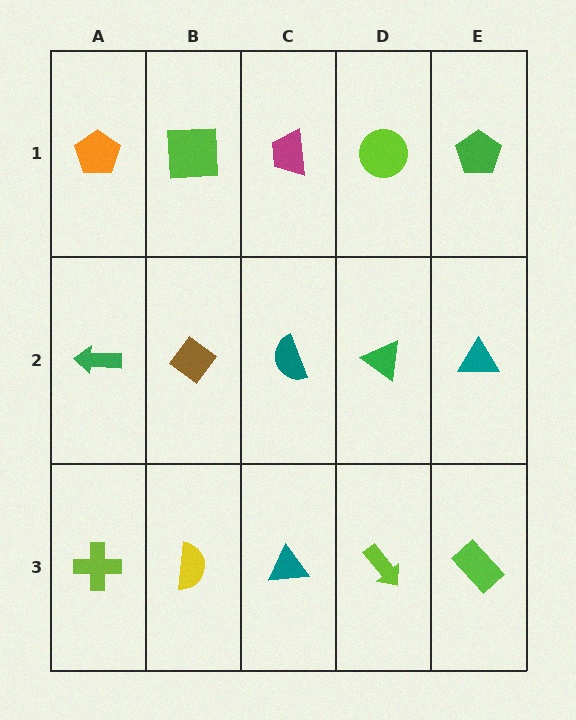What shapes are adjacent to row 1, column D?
A green triangle (row 2, column D), a magenta trapezoid (row 1, column C), a green pentagon (row 1, column E).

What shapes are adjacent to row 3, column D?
A green triangle (row 2, column D), a teal triangle (row 3, column C), a lime rectangle (row 3, column E).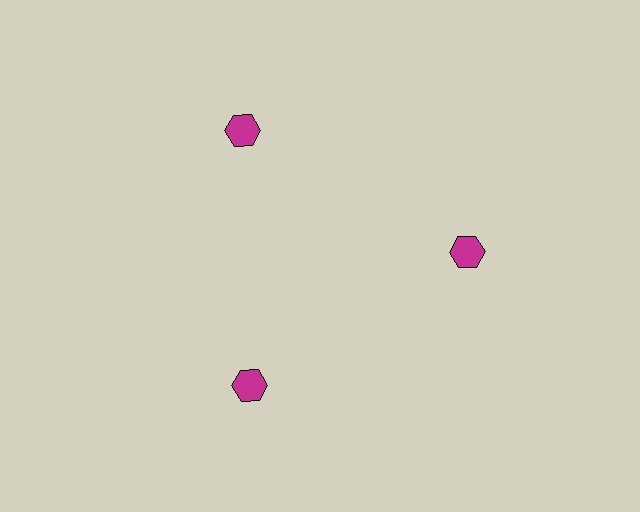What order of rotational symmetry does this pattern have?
This pattern has 3-fold rotational symmetry.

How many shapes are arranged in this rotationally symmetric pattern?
There are 3 shapes, arranged in 3 groups of 1.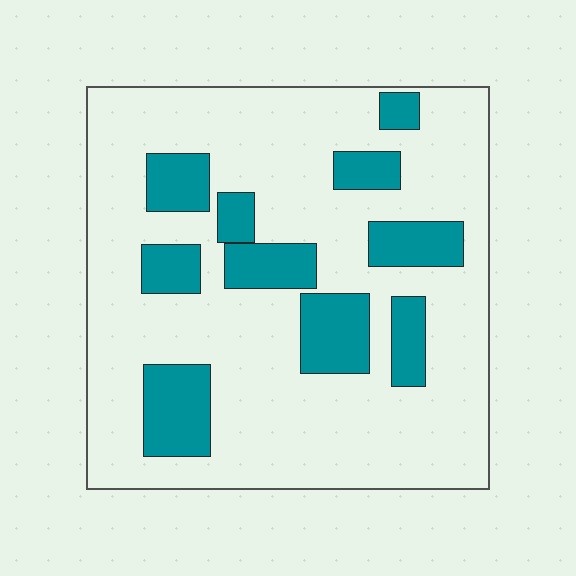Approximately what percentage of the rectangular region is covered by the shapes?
Approximately 25%.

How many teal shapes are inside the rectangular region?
10.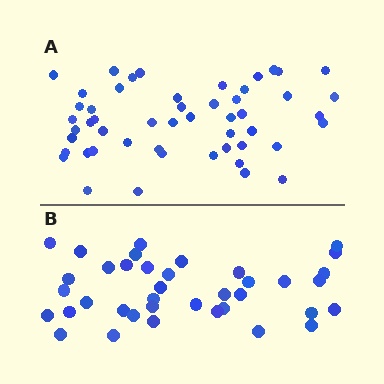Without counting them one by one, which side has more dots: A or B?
Region A (the top region) has more dots.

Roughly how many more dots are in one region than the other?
Region A has approximately 15 more dots than region B.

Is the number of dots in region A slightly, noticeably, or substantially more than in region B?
Region A has noticeably more, but not dramatically so. The ratio is roughly 1.3 to 1.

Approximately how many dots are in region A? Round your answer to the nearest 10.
About 50 dots. (The exact count is 51, which rounds to 50.)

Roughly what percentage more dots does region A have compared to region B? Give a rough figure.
About 35% more.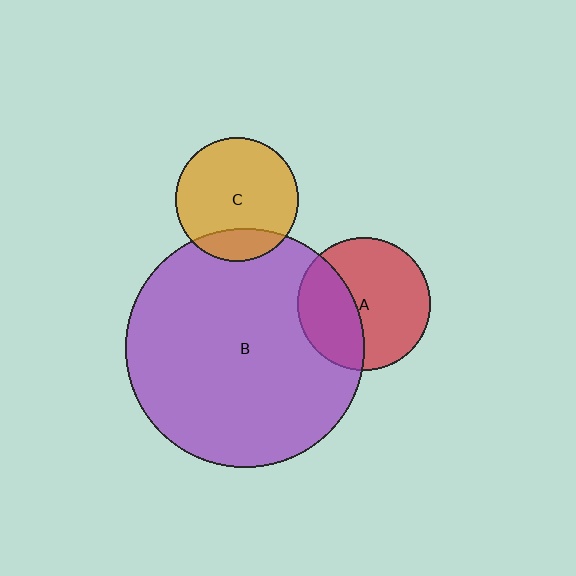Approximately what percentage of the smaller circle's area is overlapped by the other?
Approximately 40%.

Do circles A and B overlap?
Yes.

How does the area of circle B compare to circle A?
Approximately 3.2 times.